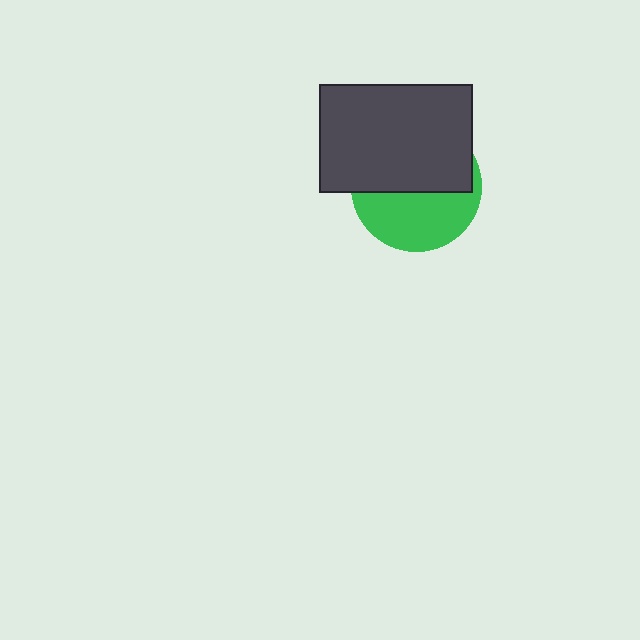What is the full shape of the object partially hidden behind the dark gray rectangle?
The partially hidden object is a green circle.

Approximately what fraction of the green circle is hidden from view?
Roughly 55% of the green circle is hidden behind the dark gray rectangle.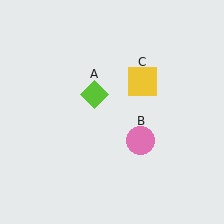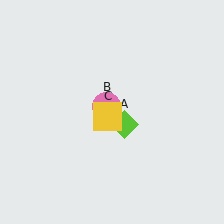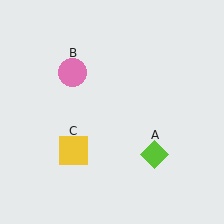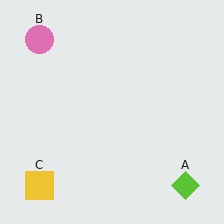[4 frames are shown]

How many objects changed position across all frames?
3 objects changed position: lime diamond (object A), pink circle (object B), yellow square (object C).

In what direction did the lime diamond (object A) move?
The lime diamond (object A) moved down and to the right.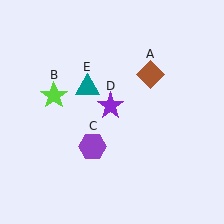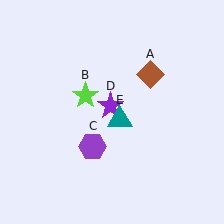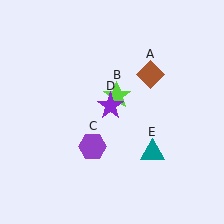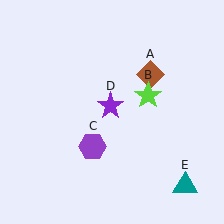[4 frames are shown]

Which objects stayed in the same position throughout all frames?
Brown diamond (object A) and purple hexagon (object C) and purple star (object D) remained stationary.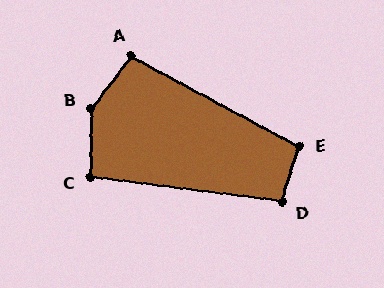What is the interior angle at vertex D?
Approximately 100 degrees (obtuse).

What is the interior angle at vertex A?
Approximately 99 degrees (obtuse).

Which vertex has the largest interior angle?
B, at approximately 143 degrees.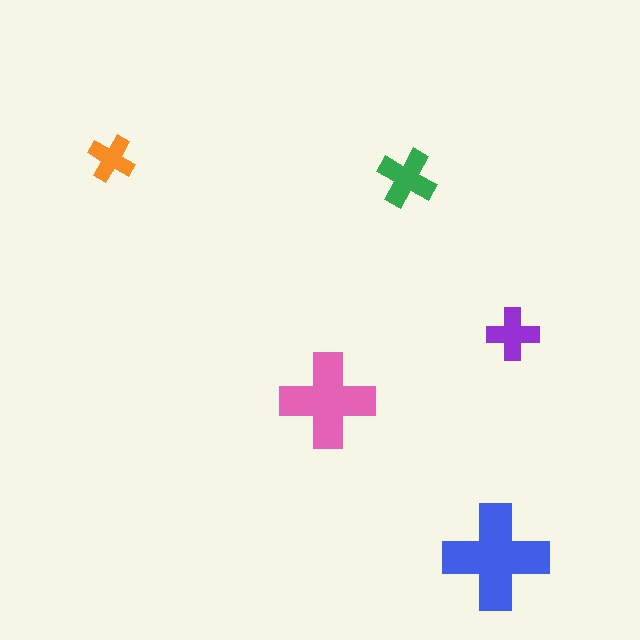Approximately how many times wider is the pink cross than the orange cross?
About 2 times wider.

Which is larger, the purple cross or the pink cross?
The pink one.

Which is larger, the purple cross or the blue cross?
The blue one.